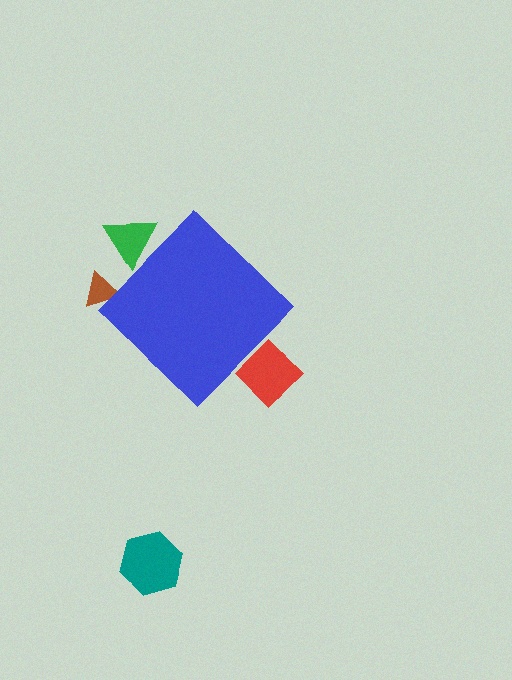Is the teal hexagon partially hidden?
No, the teal hexagon is fully visible.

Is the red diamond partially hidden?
Yes, the red diamond is partially hidden behind the blue diamond.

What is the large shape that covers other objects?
A blue diamond.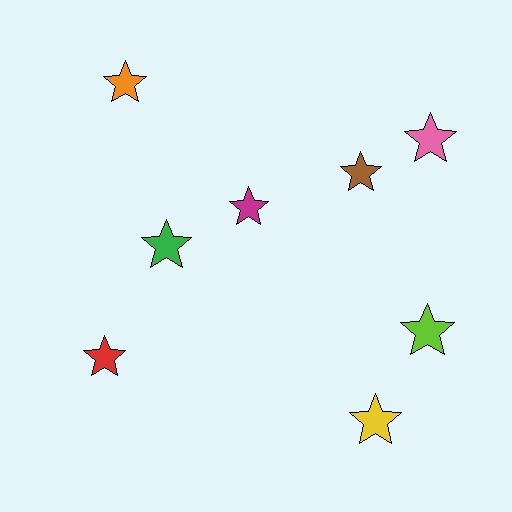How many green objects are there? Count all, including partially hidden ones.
There is 1 green object.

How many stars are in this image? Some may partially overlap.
There are 8 stars.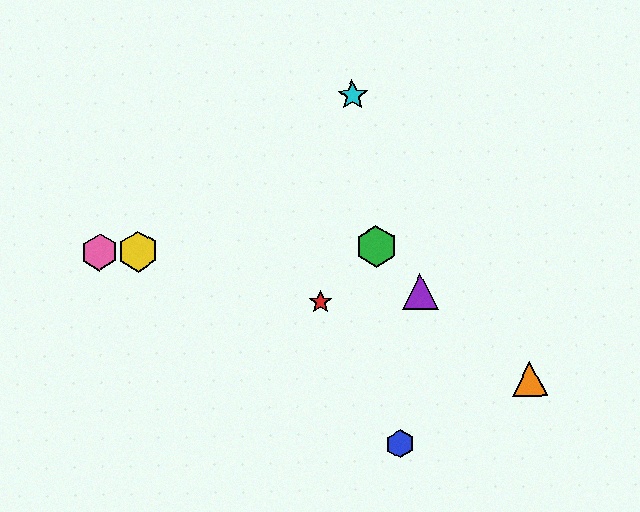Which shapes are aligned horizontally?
The green hexagon, the yellow hexagon, the pink hexagon are aligned horizontally.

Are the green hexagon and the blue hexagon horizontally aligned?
No, the green hexagon is at y≈246 and the blue hexagon is at y≈444.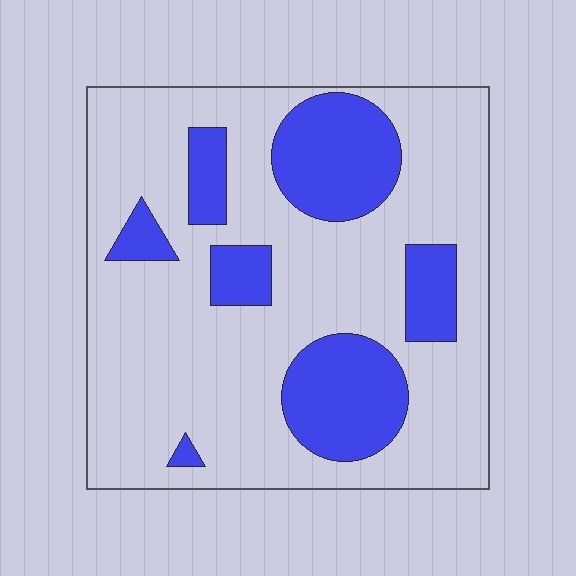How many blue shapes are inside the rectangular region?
7.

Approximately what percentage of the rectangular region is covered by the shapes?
Approximately 25%.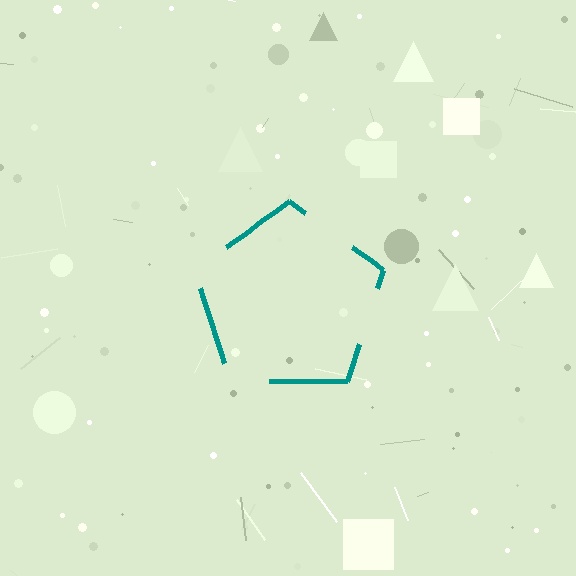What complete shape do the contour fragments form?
The contour fragments form a pentagon.